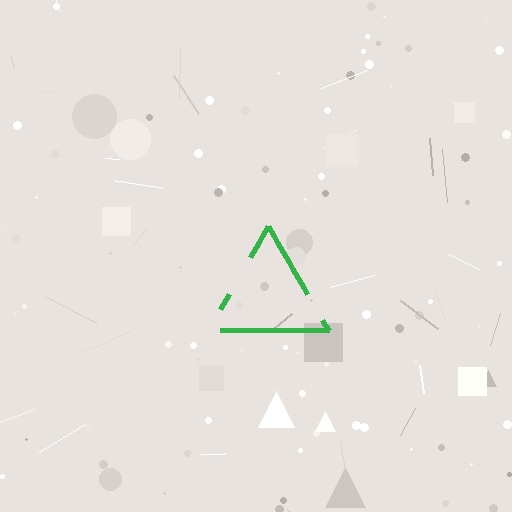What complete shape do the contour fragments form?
The contour fragments form a triangle.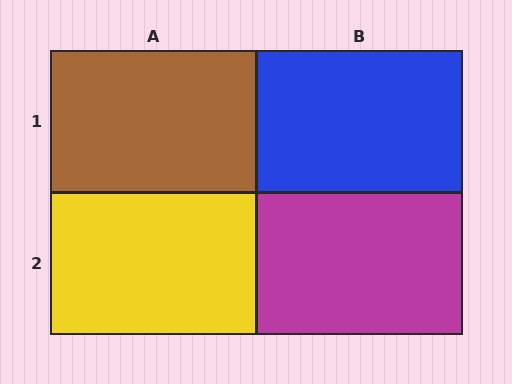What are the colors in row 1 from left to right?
Brown, blue.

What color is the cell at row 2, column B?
Magenta.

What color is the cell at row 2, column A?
Yellow.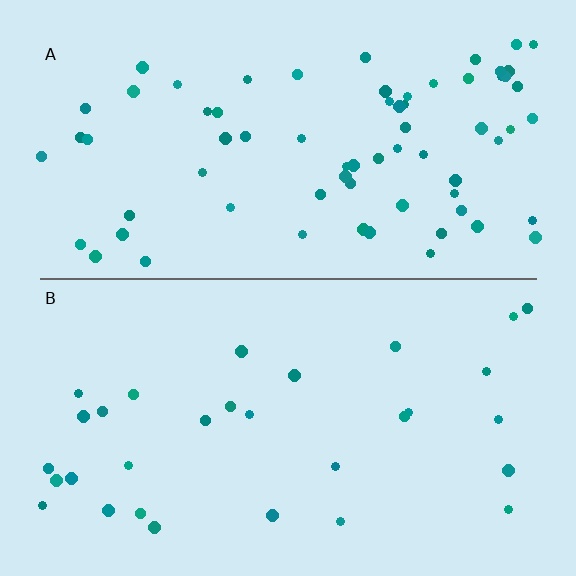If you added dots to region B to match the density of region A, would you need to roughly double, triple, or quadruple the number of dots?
Approximately double.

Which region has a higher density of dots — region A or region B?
A (the top).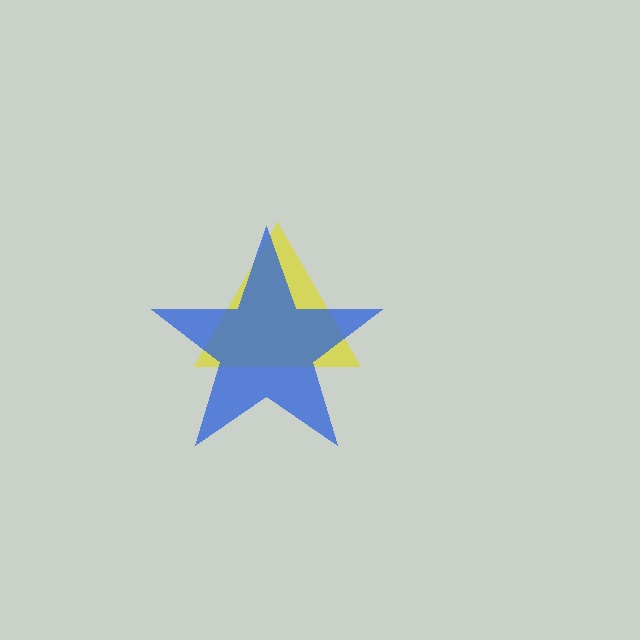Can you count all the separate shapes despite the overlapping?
Yes, there are 2 separate shapes.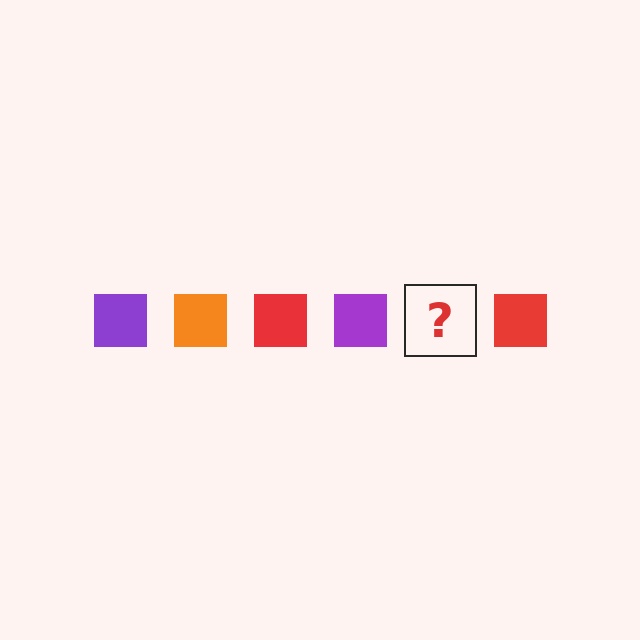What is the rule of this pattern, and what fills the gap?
The rule is that the pattern cycles through purple, orange, red squares. The gap should be filled with an orange square.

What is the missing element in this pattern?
The missing element is an orange square.